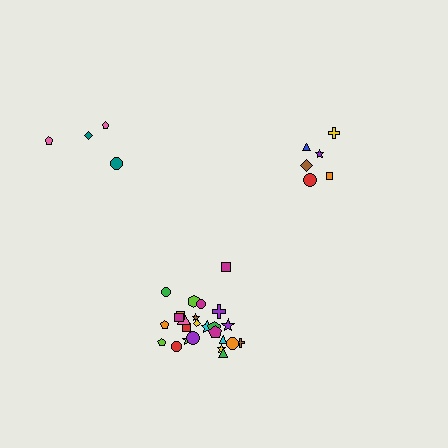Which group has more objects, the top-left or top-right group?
The top-right group.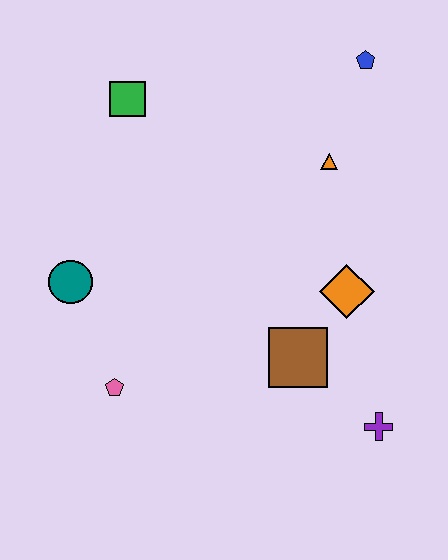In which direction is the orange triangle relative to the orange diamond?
The orange triangle is above the orange diamond.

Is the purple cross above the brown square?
No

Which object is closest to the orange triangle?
The blue pentagon is closest to the orange triangle.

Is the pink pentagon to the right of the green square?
No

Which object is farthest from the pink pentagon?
The blue pentagon is farthest from the pink pentagon.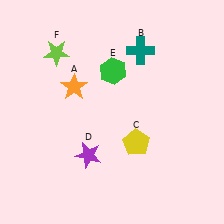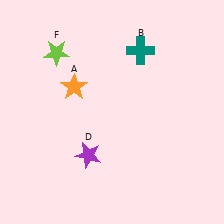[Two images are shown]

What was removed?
The green hexagon (E), the yellow pentagon (C) were removed in Image 2.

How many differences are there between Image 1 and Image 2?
There are 2 differences between the two images.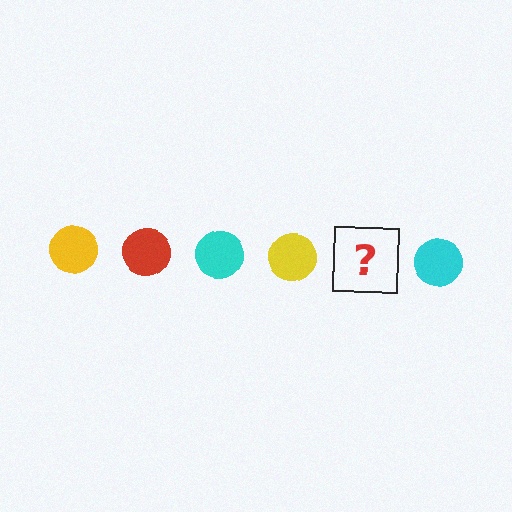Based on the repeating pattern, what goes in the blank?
The blank should be a red circle.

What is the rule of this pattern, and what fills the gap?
The rule is that the pattern cycles through yellow, red, cyan circles. The gap should be filled with a red circle.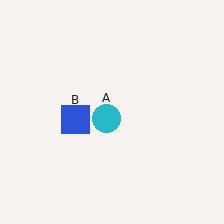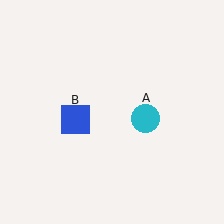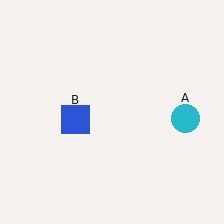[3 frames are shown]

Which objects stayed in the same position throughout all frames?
Blue square (object B) remained stationary.